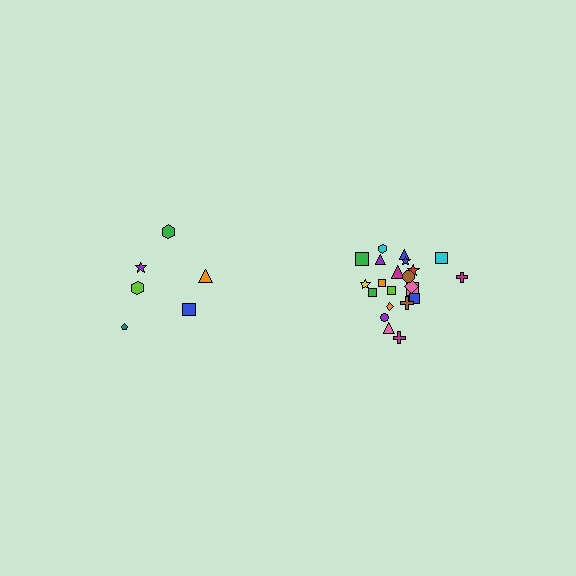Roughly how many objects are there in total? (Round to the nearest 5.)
Roughly 30 objects in total.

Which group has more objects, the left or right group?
The right group.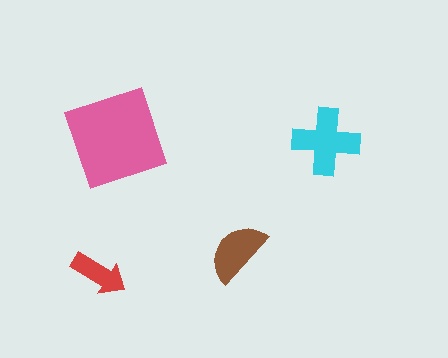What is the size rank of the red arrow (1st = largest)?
4th.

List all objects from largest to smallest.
The pink square, the cyan cross, the brown semicircle, the red arrow.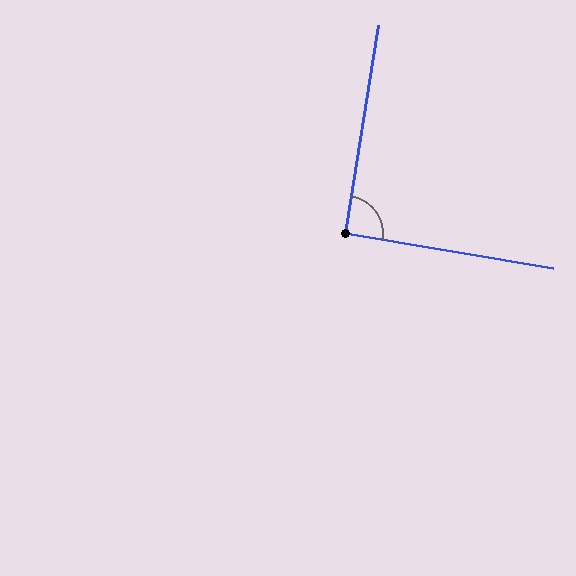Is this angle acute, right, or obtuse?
It is approximately a right angle.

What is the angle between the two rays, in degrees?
Approximately 90 degrees.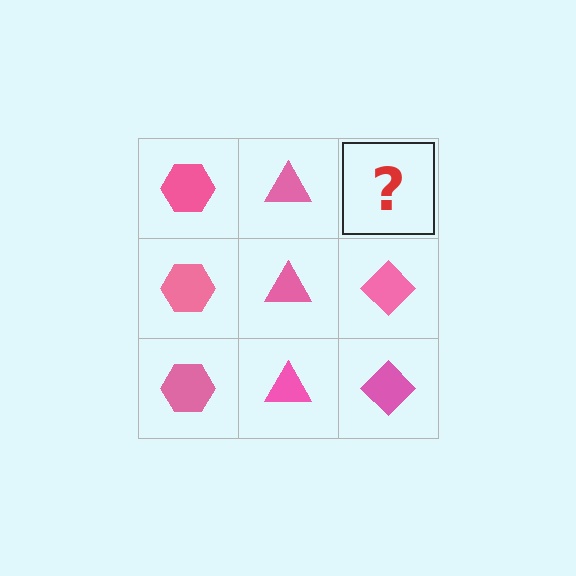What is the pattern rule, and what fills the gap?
The rule is that each column has a consistent shape. The gap should be filled with a pink diamond.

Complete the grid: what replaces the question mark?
The question mark should be replaced with a pink diamond.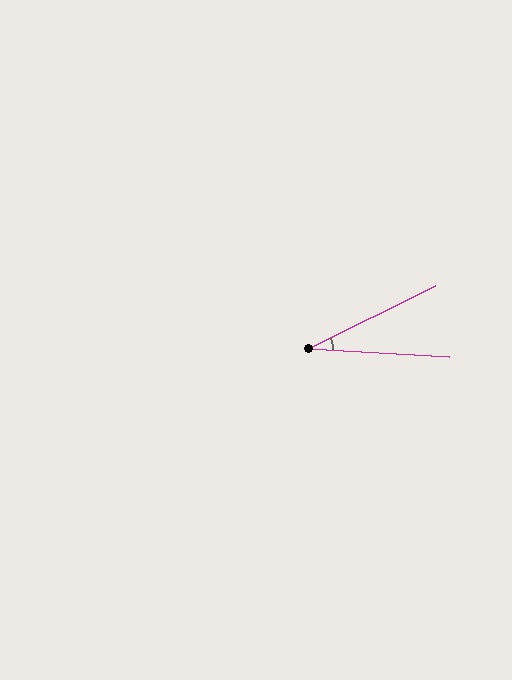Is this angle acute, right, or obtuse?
It is acute.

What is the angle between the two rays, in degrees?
Approximately 29 degrees.